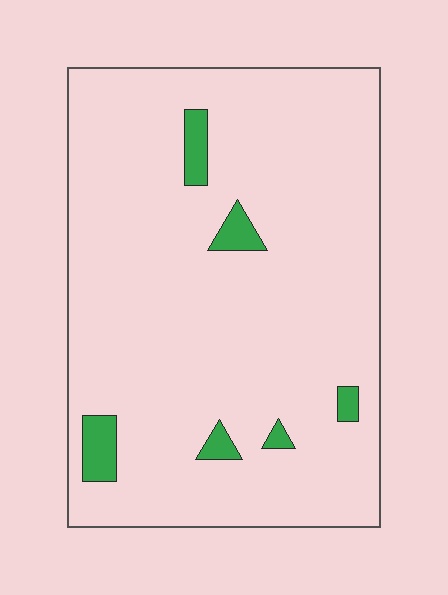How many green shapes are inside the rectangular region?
6.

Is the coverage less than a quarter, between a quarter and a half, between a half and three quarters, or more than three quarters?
Less than a quarter.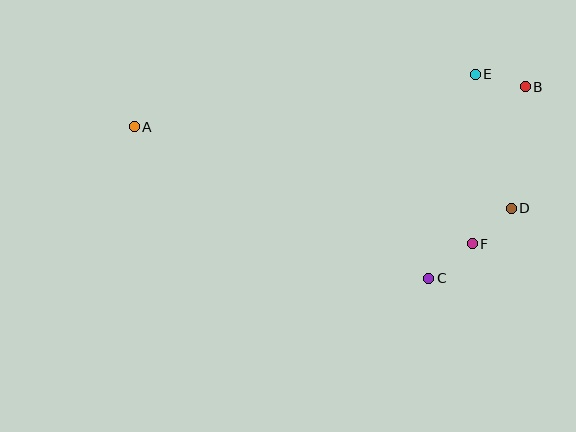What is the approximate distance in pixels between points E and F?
The distance between E and F is approximately 169 pixels.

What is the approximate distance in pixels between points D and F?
The distance between D and F is approximately 52 pixels.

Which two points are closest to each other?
Points B and E are closest to each other.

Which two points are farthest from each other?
Points A and B are farthest from each other.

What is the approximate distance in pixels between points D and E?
The distance between D and E is approximately 139 pixels.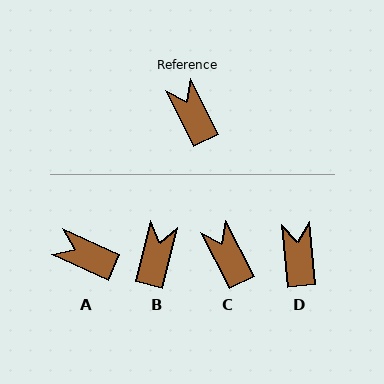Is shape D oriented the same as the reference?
No, it is off by about 21 degrees.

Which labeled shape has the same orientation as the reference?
C.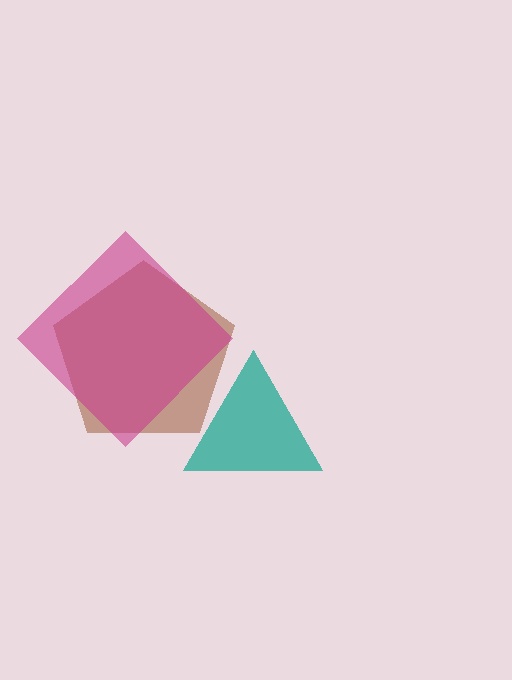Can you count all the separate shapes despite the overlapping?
Yes, there are 3 separate shapes.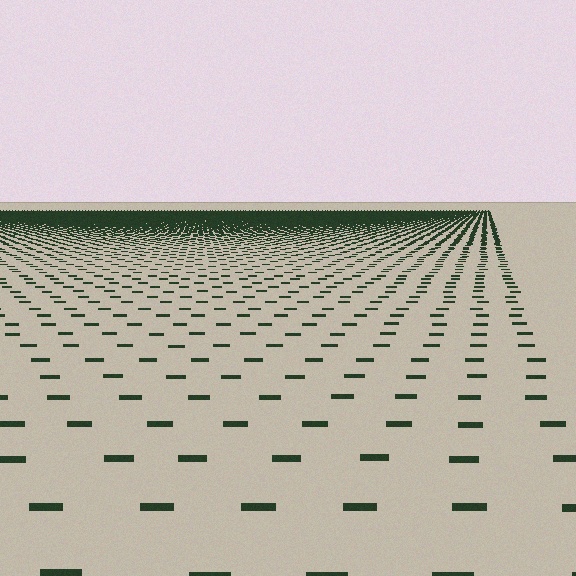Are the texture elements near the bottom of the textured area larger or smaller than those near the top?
Larger. Near the bottom, elements are closer to the viewer and appear at a bigger on-screen size.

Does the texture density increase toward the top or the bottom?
Density increases toward the top.